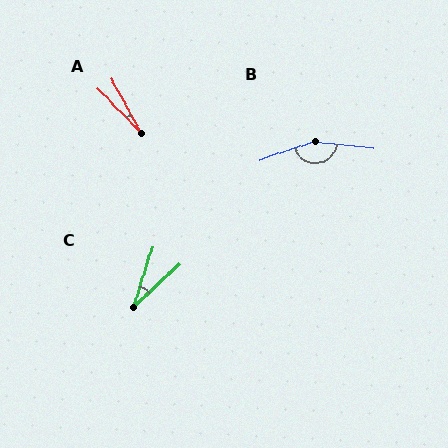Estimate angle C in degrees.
Approximately 30 degrees.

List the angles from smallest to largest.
A (15°), C (30°), B (155°).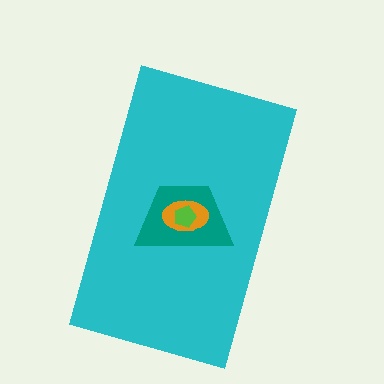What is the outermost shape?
The cyan rectangle.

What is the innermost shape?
The lime pentagon.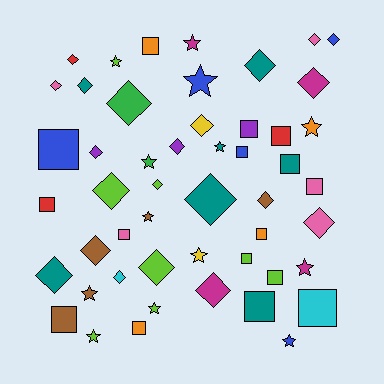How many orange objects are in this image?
There are 4 orange objects.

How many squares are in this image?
There are 16 squares.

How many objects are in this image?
There are 50 objects.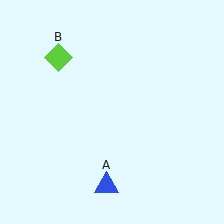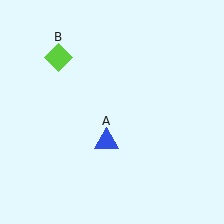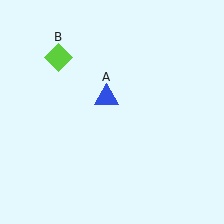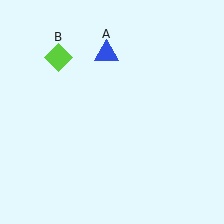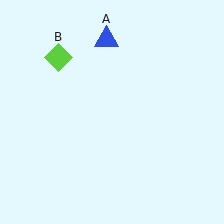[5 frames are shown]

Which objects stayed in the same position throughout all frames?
Lime diamond (object B) remained stationary.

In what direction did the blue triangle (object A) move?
The blue triangle (object A) moved up.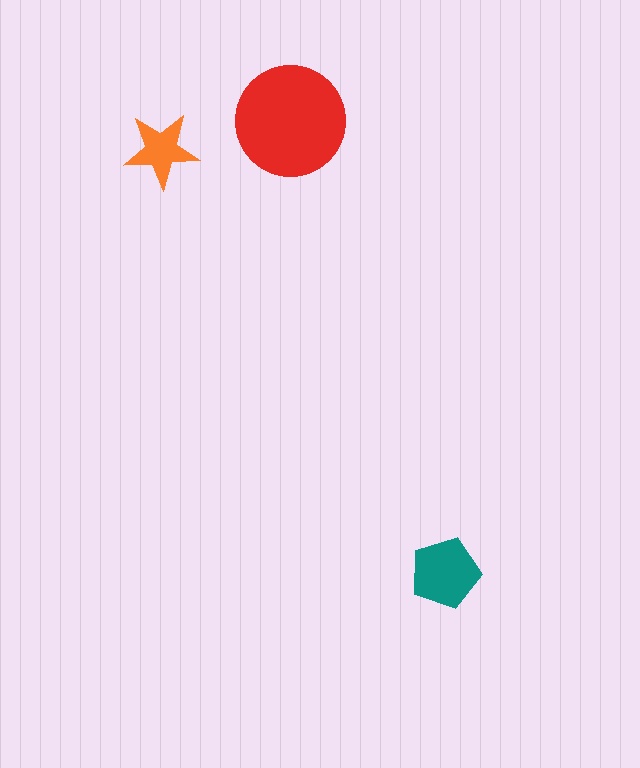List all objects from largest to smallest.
The red circle, the teal pentagon, the orange star.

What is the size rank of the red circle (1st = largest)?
1st.